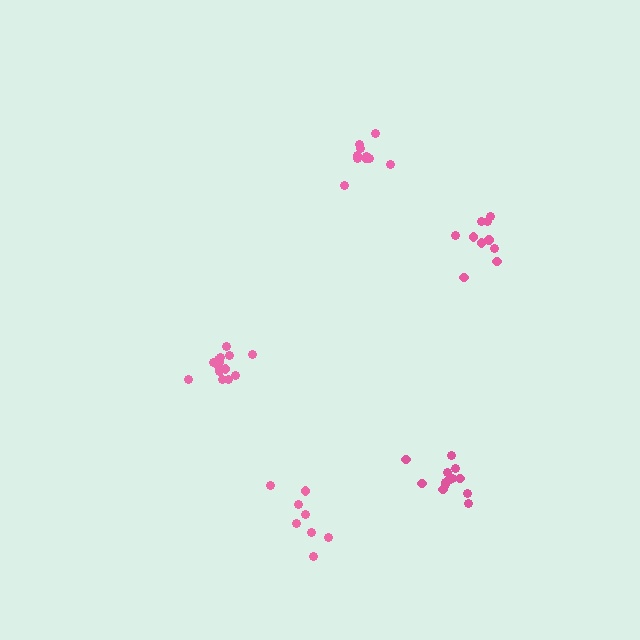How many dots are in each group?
Group 1: 10 dots, Group 2: 13 dots, Group 3: 10 dots, Group 4: 8 dots, Group 5: 14 dots (55 total).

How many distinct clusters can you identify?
There are 5 distinct clusters.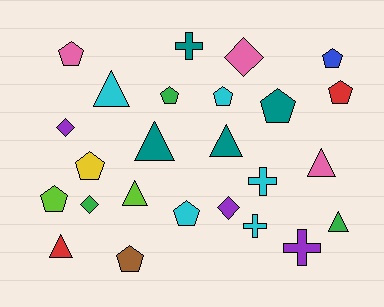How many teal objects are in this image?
There are 4 teal objects.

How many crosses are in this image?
There are 4 crosses.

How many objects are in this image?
There are 25 objects.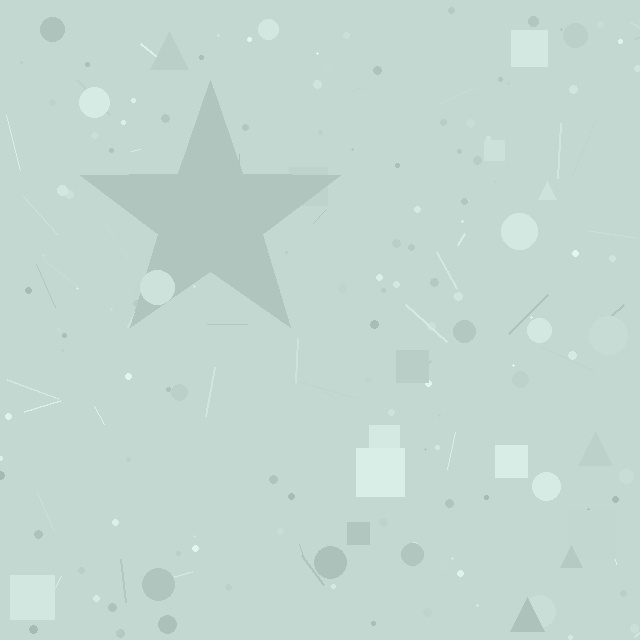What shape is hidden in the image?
A star is hidden in the image.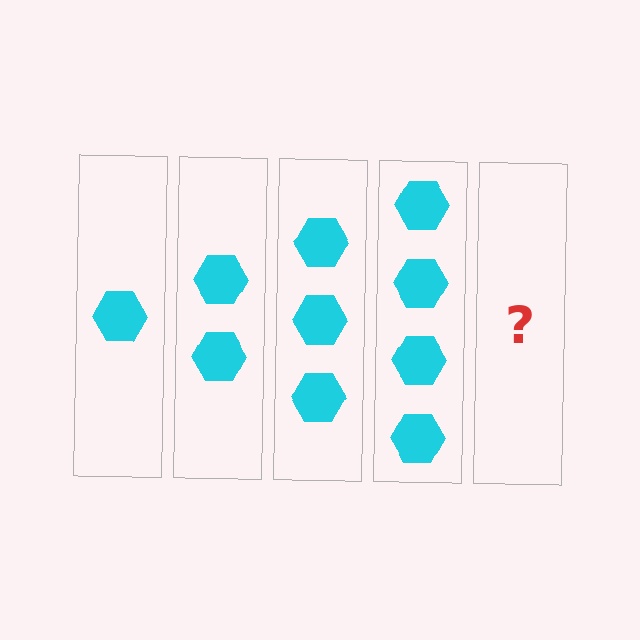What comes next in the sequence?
The next element should be 5 hexagons.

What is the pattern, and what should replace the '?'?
The pattern is that each step adds one more hexagon. The '?' should be 5 hexagons.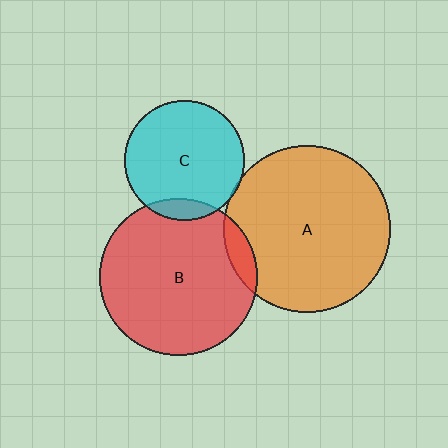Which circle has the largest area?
Circle A (orange).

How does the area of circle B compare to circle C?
Approximately 1.7 times.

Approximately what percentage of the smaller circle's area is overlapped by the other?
Approximately 5%.